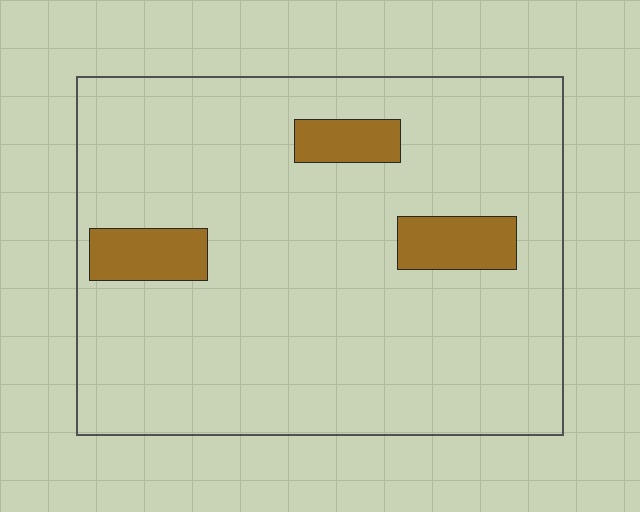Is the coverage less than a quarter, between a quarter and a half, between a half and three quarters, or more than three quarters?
Less than a quarter.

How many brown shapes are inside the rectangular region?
3.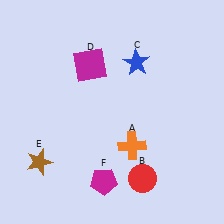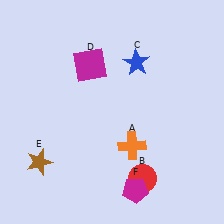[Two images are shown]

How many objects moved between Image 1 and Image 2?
1 object moved between the two images.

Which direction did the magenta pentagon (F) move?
The magenta pentagon (F) moved right.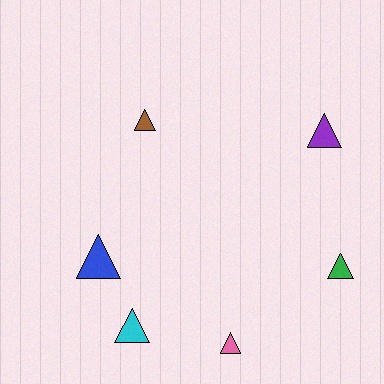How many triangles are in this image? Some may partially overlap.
There are 6 triangles.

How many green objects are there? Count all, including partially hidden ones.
There is 1 green object.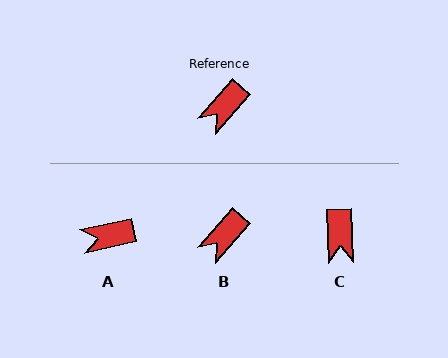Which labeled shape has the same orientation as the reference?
B.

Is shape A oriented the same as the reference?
No, it is off by about 36 degrees.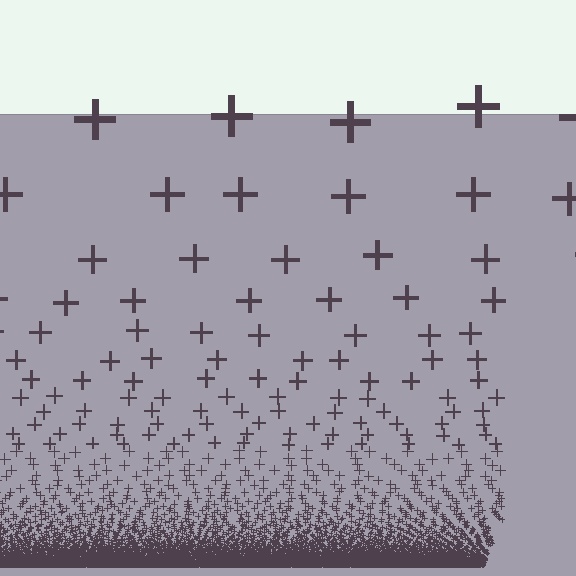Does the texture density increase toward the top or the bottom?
Density increases toward the bottom.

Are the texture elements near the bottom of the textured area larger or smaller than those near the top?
Smaller. The gradient is inverted — elements near the bottom are smaller and denser.